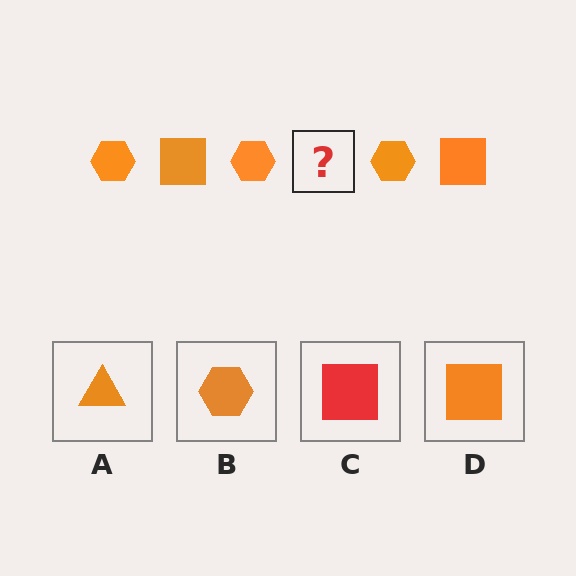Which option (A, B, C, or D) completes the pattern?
D.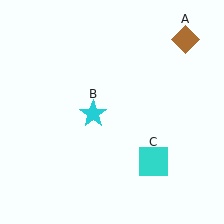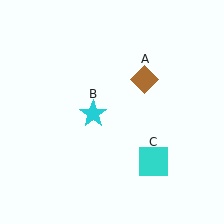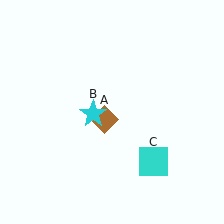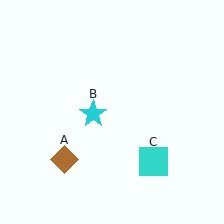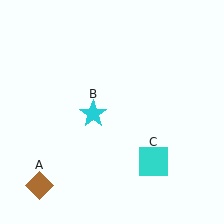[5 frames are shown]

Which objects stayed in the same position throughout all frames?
Cyan star (object B) and cyan square (object C) remained stationary.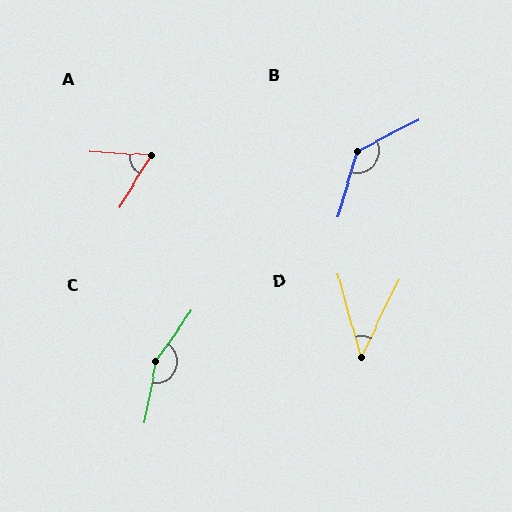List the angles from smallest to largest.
D (42°), A (61°), B (133°), C (155°).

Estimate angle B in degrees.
Approximately 133 degrees.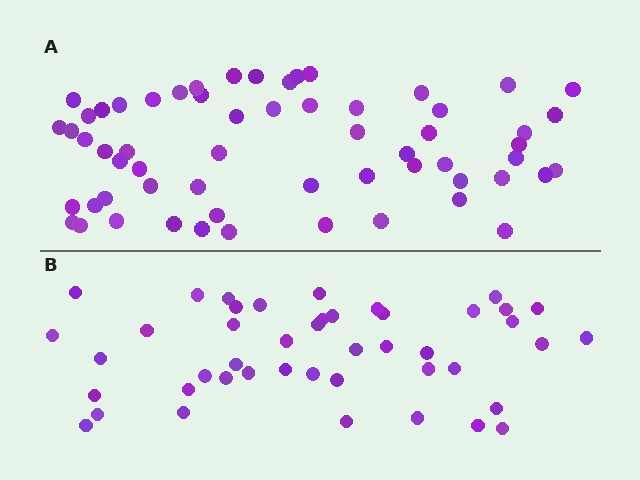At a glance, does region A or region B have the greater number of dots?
Region A (the top region) has more dots.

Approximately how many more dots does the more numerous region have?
Region A has approximately 15 more dots than region B.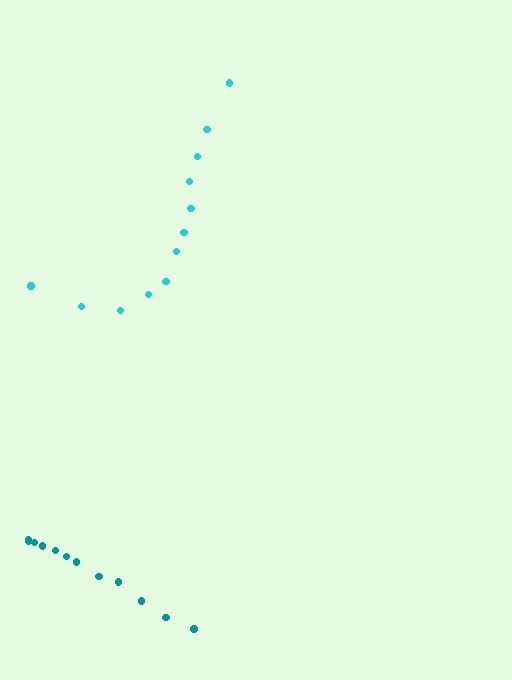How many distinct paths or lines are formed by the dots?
There are 2 distinct paths.